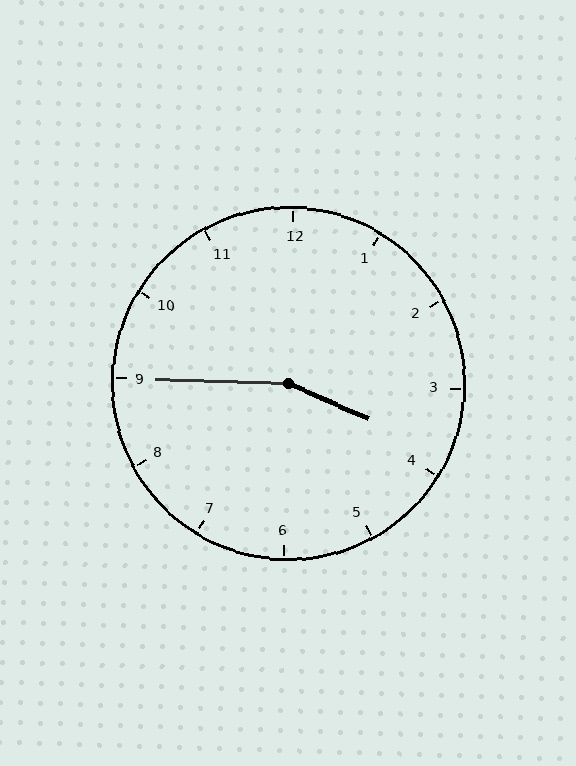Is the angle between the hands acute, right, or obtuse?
It is obtuse.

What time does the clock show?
3:45.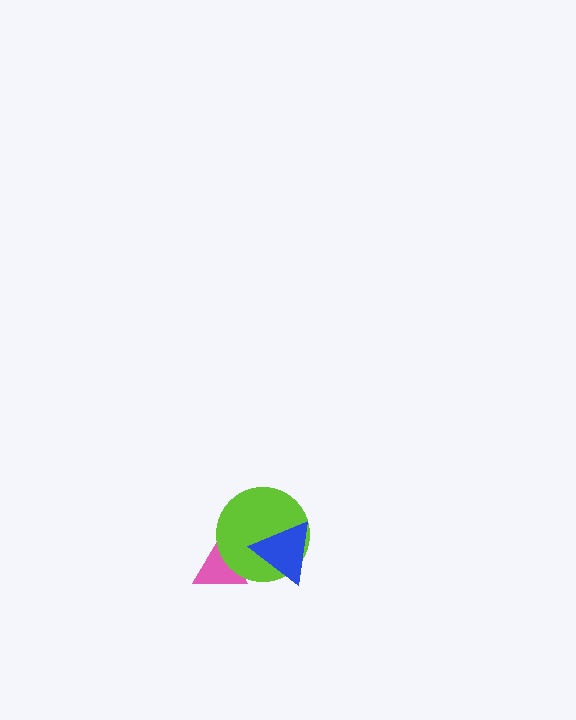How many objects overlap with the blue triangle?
1 object overlaps with the blue triangle.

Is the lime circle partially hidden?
Yes, it is partially covered by another shape.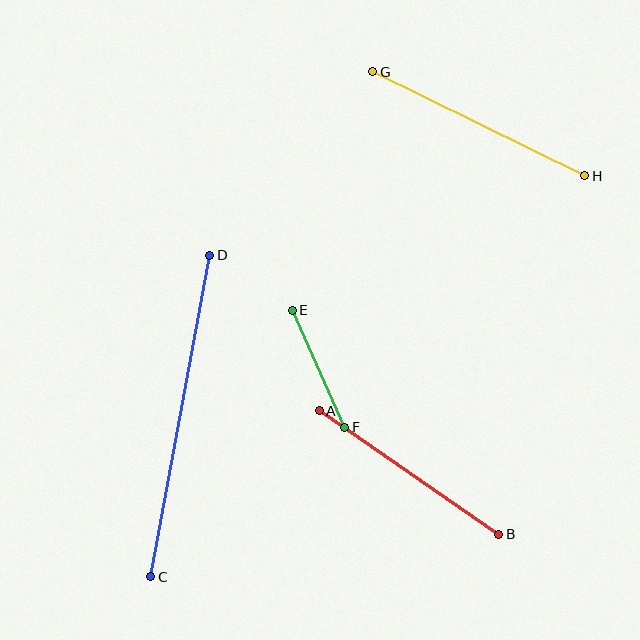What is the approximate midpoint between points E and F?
The midpoint is at approximately (319, 369) pixels.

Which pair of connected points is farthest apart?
Points C and D are farthest apart.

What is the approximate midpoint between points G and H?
The midpoint is at approximately (479, 124) pixels.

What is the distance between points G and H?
The distance is approximately 236 pixels.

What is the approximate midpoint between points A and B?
The midpoint is at approximately (409, 472) pixels.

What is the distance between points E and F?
The distance is approximately 128 pixels.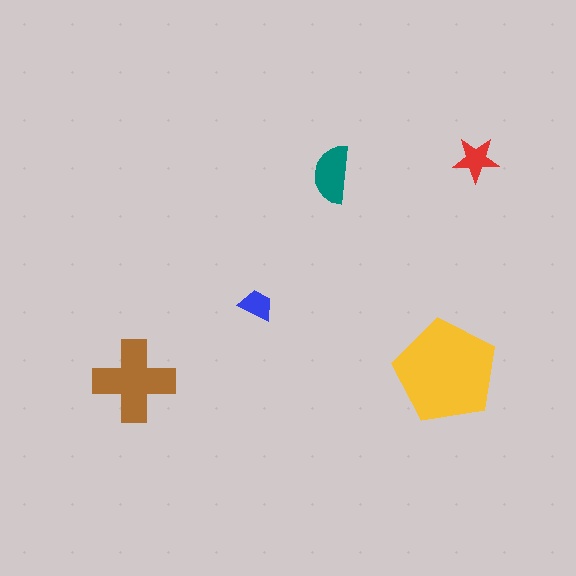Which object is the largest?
The yellow pentagon.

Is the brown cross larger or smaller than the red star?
Larger.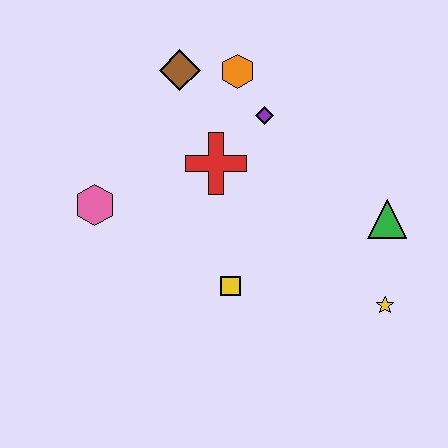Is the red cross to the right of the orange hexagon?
No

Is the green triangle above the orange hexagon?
No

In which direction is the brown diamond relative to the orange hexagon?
The brown diamond is to the left of the orange hexagon.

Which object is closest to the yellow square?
The red cross is closest to the yellow square.